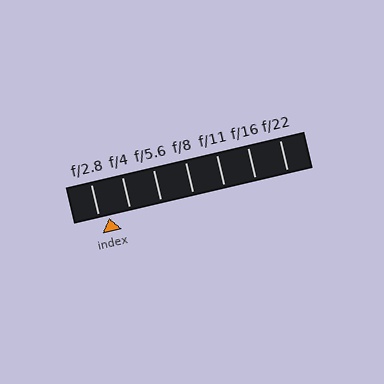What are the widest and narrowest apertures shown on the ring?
The widest aperture shown is f/2.8 and the narrowest is f/22.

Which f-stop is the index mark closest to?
The index mark is closest to f/2.8.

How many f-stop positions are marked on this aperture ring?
There are 7 f-stop positions marked.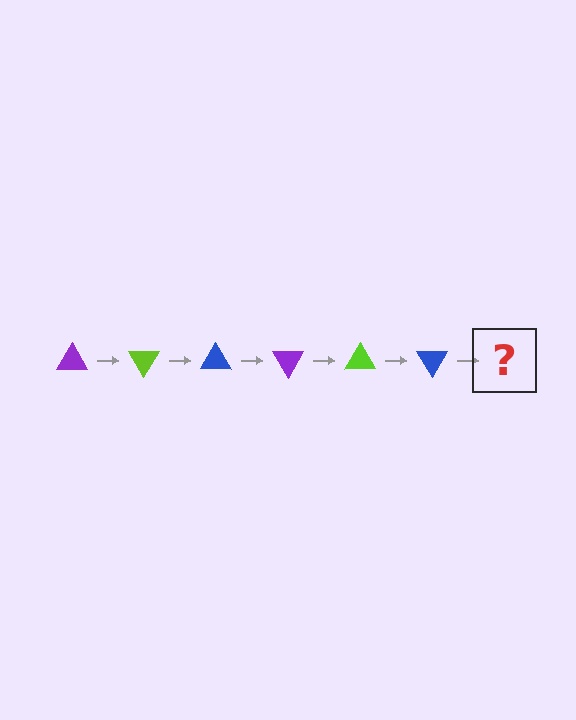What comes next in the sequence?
The next element should be a purple triangle, rotated 360 degrees from the start.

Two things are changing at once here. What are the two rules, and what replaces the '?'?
The two rules are that it rotates 60 degrees each step and the color cycles through purple, lime, and blue. The '?' should be a purple triangle, rotated 360 degrees from the start.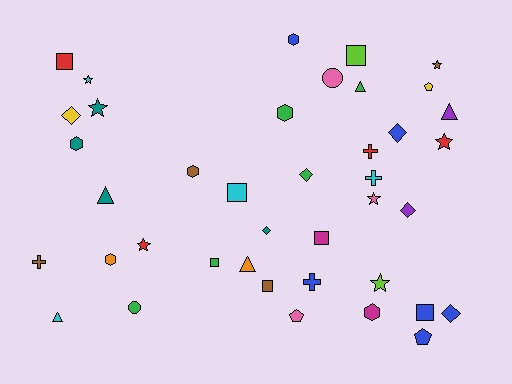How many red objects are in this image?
There are 4 red objects.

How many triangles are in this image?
There are 5 triangles.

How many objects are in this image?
There are 40 objects.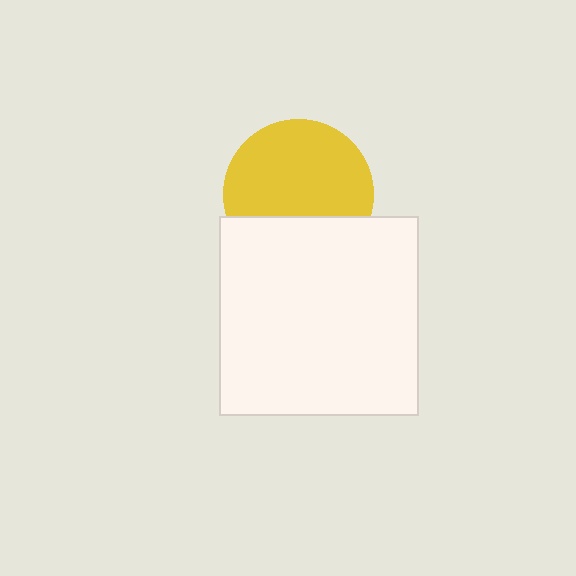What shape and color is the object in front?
The object in front is a white square.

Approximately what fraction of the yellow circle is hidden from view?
Roughly 33% of the yellow circle is hidden behind the white square.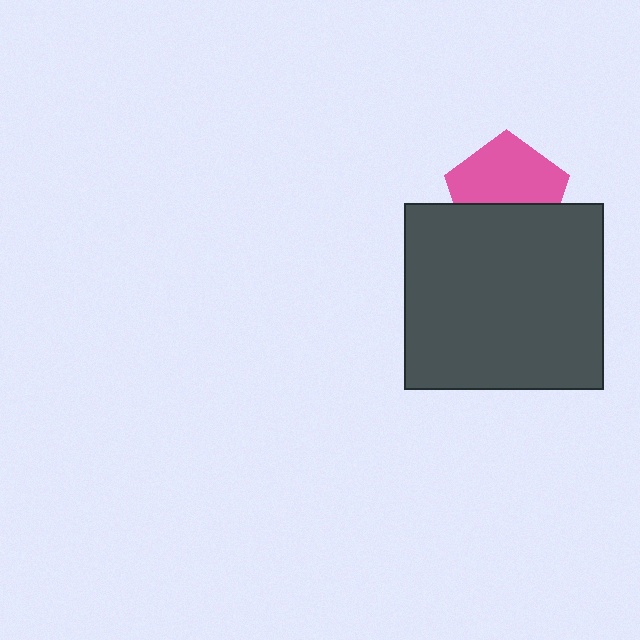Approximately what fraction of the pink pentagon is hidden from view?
Roughly 41% of the pink pentagon is hidden behind the dark gray rectangle.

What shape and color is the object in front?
The object in front is a dark gray rectangle.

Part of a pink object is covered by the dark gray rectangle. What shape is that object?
It is a pentagon.